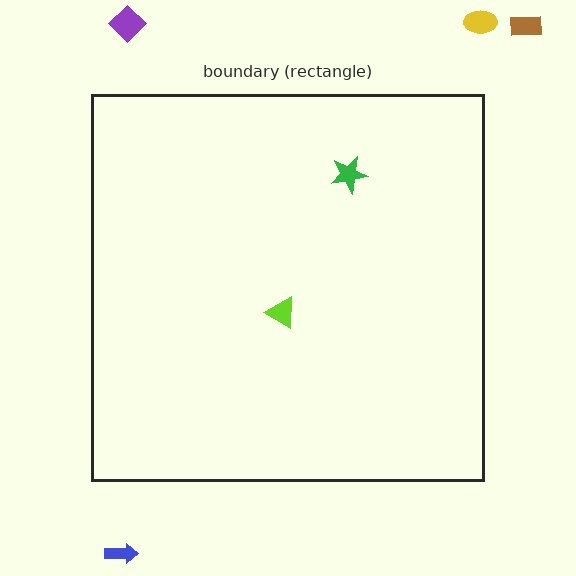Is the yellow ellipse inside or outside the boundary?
Outside.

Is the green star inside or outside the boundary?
Inside.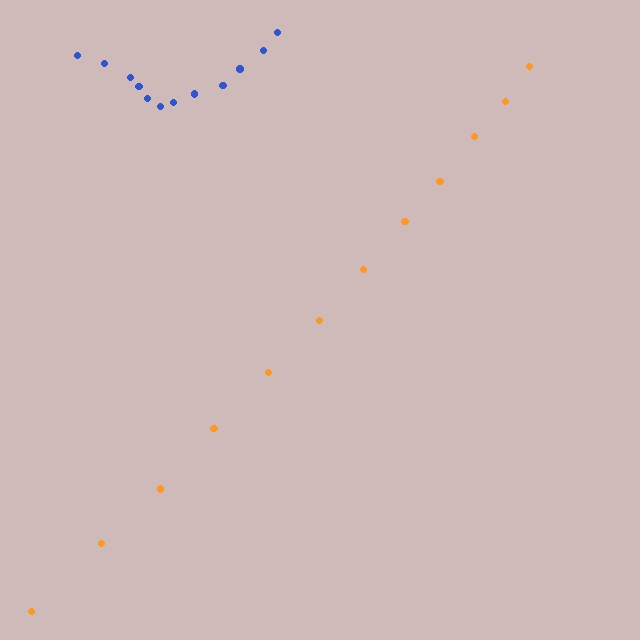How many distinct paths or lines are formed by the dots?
There are 2 distinct paths.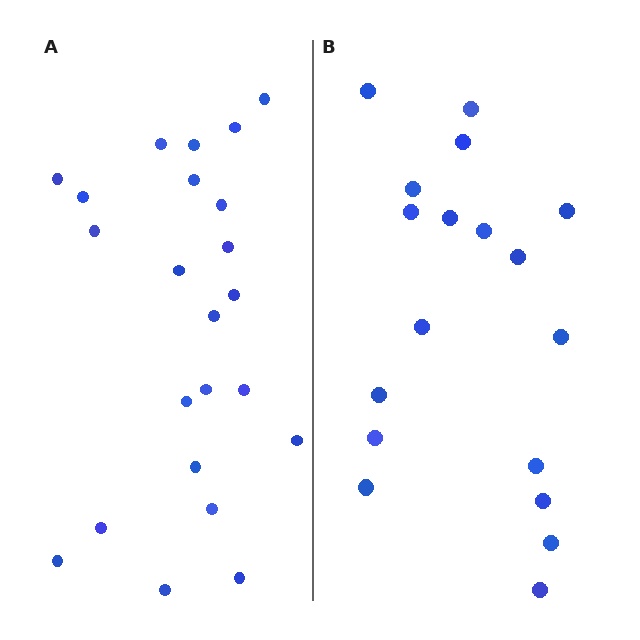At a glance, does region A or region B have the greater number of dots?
Region A (the left region) has more dots.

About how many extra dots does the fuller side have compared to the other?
Region A has about 5 more dots than region B.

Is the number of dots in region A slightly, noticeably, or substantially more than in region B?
Region A has noticeably more, but not dramatically so. The ratio is roughly 1.3 to 1.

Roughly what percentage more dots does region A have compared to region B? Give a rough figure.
About 30% more.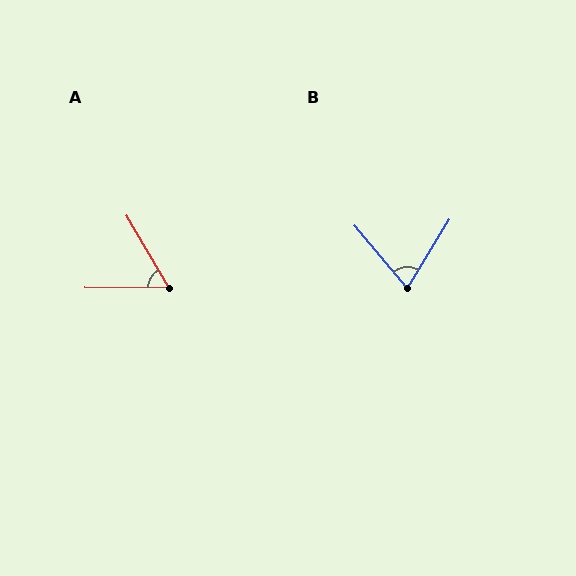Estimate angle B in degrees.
Approximately 71 degrees.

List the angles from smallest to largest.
A (59°), B (71°).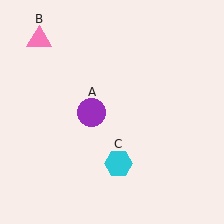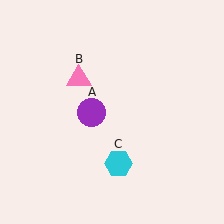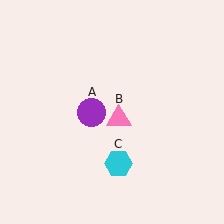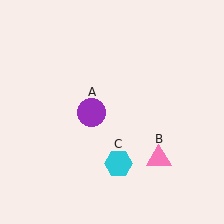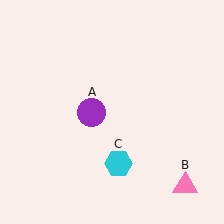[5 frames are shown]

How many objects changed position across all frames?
1 object changed position: pink triangle (object B).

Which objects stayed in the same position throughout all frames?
Purple circle (object A) and cyan hexagon (object C) remained stationary.